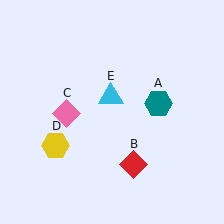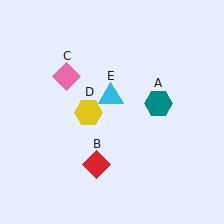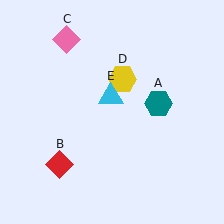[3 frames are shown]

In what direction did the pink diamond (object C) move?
The pink diamond (object C) moved up.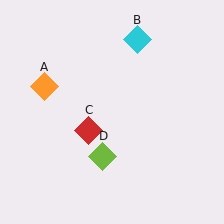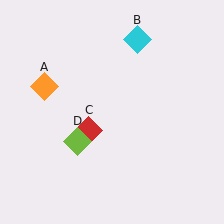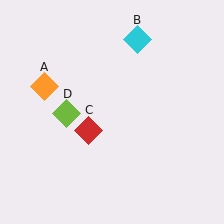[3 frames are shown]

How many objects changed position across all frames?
1 object changed position: lime diamond (object D).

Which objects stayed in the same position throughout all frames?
Orange diamond (object A) and cyan diamond (object B) and red diamond (object C) remained stationary.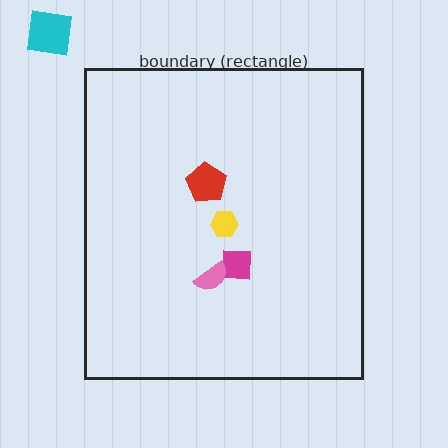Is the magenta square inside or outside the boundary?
Inside.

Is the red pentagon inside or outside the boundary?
Inside.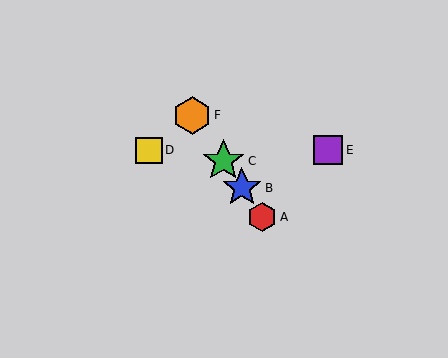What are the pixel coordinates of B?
Object B is at (242, 188).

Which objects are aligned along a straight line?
Objects A, B, C, F are aligned along a straight line.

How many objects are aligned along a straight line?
4 objects (A, B, C, F) are aligned along a straight line.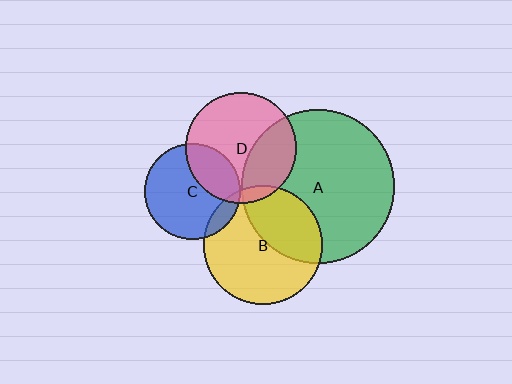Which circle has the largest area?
Circle A (green).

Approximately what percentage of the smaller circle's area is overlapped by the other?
Approximately 40%.